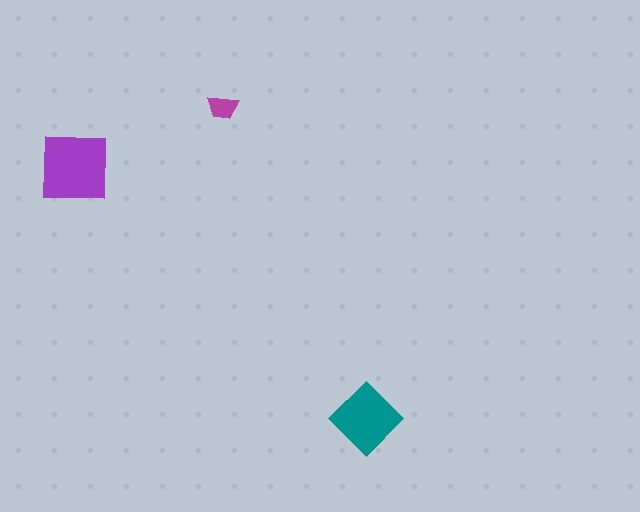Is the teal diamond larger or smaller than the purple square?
Smaller.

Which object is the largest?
The purple square.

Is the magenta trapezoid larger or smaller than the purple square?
Smaller.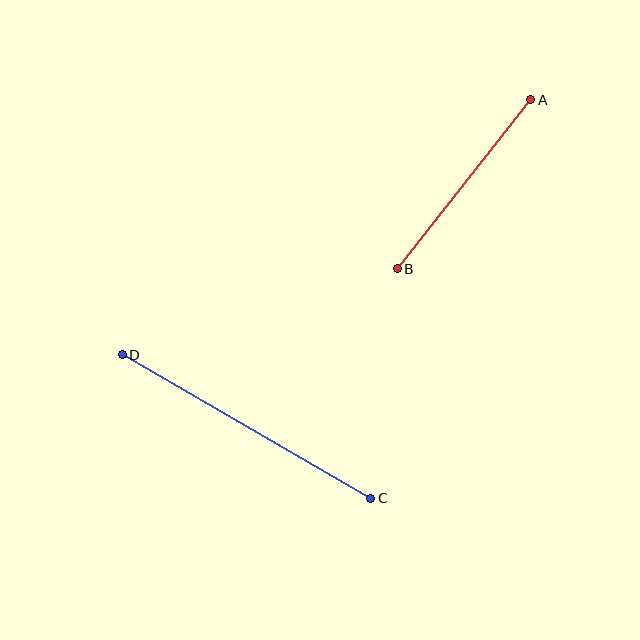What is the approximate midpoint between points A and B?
The midpoint is at approximately (464, 184) pixels.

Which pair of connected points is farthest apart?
Points C and D are farthest apart.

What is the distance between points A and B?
The distance is approximately 216 pixels.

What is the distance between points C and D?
The distance is approximately 287 pixels.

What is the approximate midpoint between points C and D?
The midpoint is at approximately (246, 426) pixels.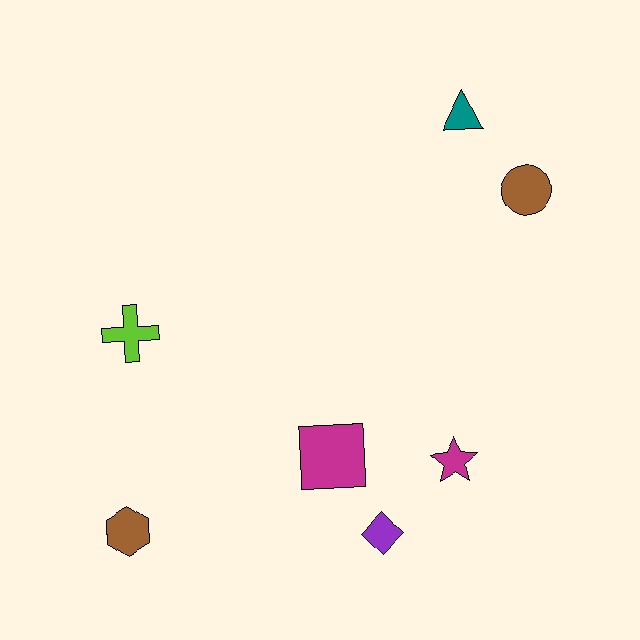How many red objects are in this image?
There are no red objects.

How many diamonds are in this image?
There is 1 diamond.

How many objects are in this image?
There are 7 objects.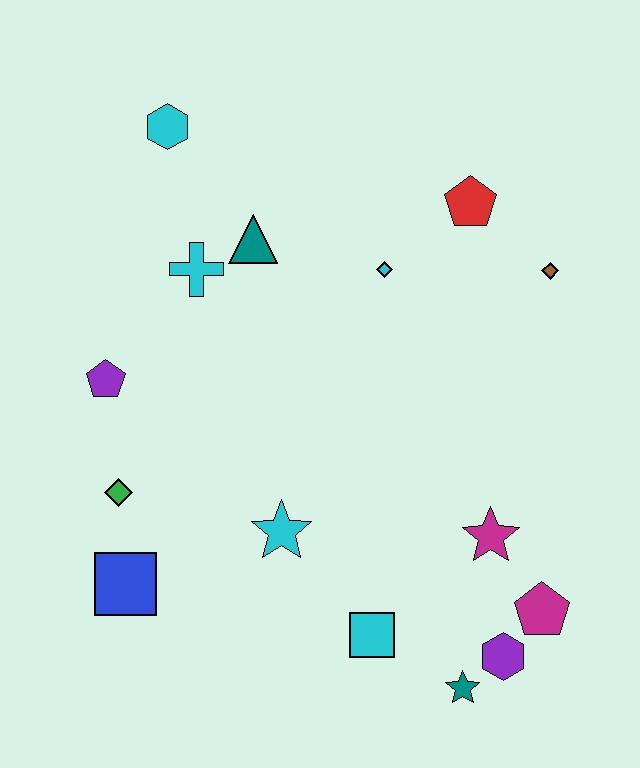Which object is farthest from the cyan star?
The cyan hexagon is farthest from the cyan star.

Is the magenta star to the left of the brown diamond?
Yes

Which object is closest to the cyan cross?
The teal triangle is closest to the cyan cross.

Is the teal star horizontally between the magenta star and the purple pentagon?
Yes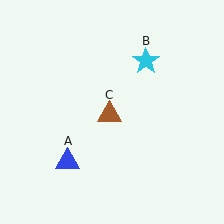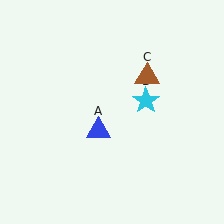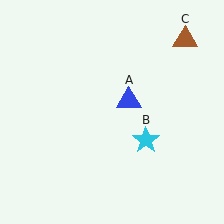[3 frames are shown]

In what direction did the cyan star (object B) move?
The cyan star (object B) moved down.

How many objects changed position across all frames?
3 objects changed position: blue triangle (object A), cyan star (object B), brown triangle (object C).